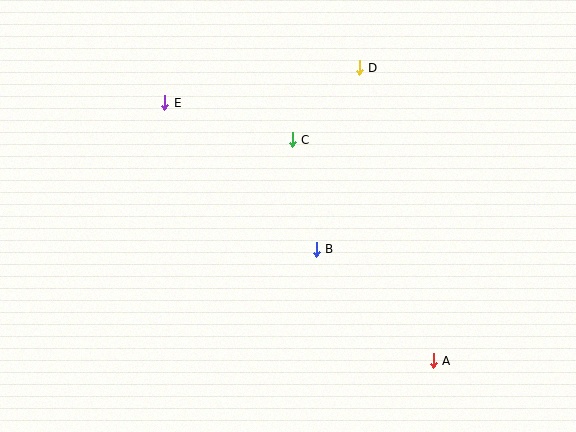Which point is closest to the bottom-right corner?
Point A is closest to the bottom-right corner.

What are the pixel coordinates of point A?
Point A is at (433, 361).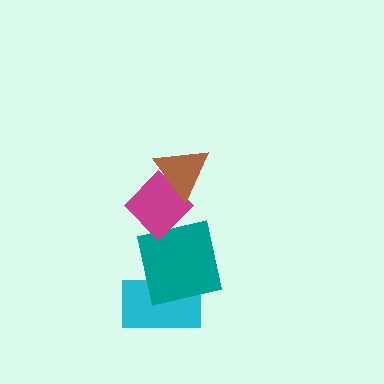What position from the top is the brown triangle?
The brown triangle is 1st from the top.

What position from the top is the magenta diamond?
The magenta diamond is 2nd from the top.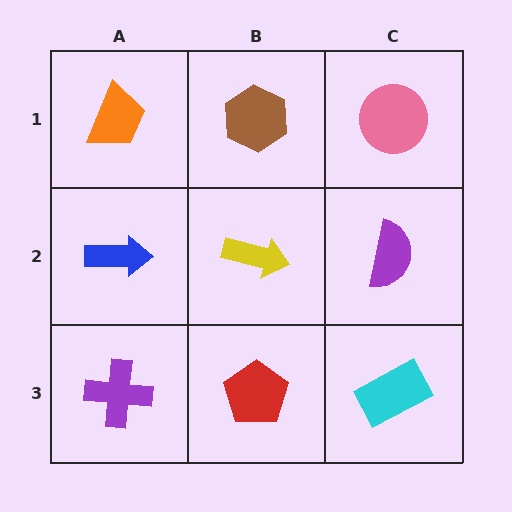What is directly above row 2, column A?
An orange trapezoid.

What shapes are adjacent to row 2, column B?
A brown hexagon (row 1, column B), a red pentagon (row 3, column B), a blue arrow (row 2, column A), a purple semicircle (row 2, column C).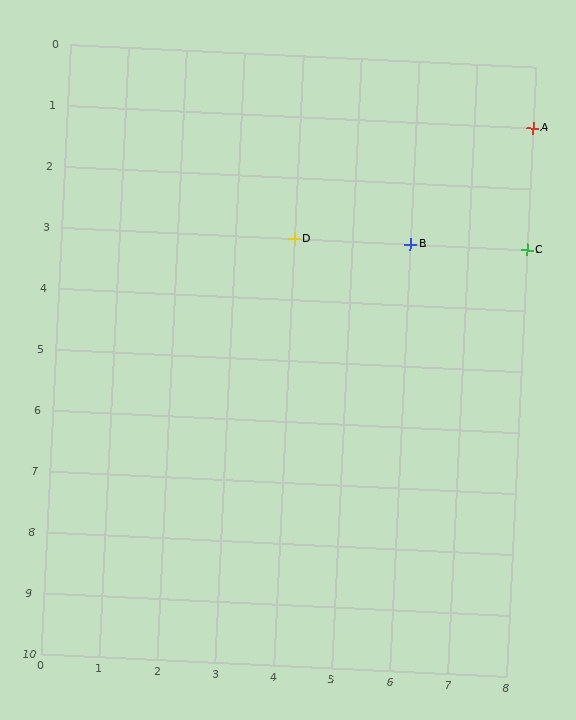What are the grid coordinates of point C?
Point C is at grid coordinates (8, 3).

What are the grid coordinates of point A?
Point A is at grid coordinates (8, 1).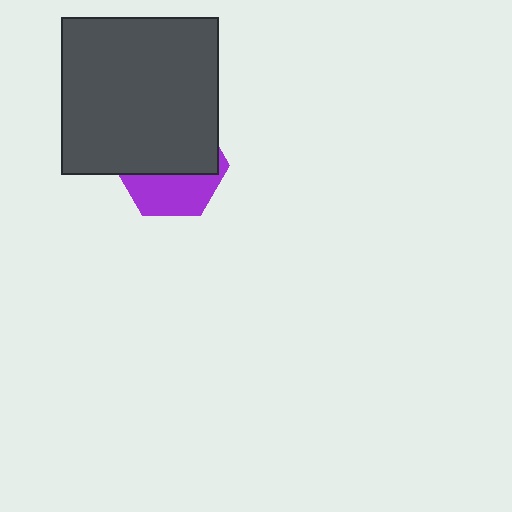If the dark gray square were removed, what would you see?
You would see the complete purple hexagon.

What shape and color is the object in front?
The object in front is a dark gray square.